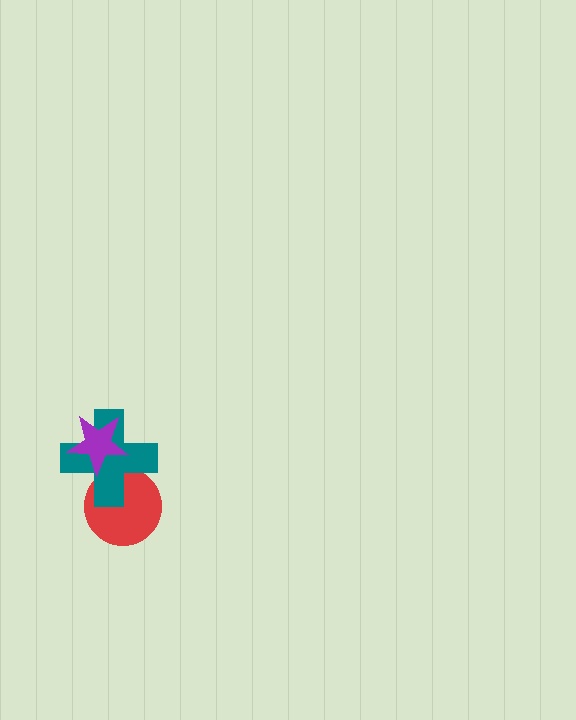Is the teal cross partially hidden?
Yes, it is partially covered by another shape.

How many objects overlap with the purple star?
1 object overlaps with the purple star.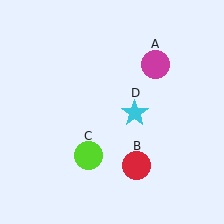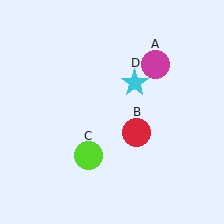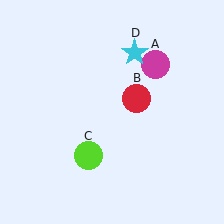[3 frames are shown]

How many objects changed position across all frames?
2 objects changed position: red circle (object B), cyan star (object D).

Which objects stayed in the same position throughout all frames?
Magenta circle (object A) and lime circle (object C) remained stationary.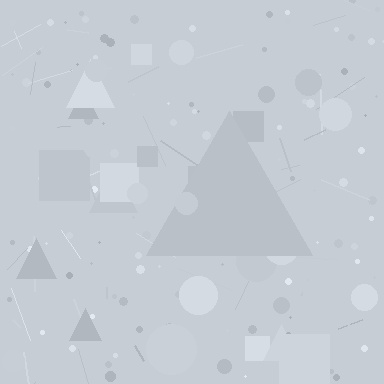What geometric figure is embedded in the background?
A triangle is embedded in the background.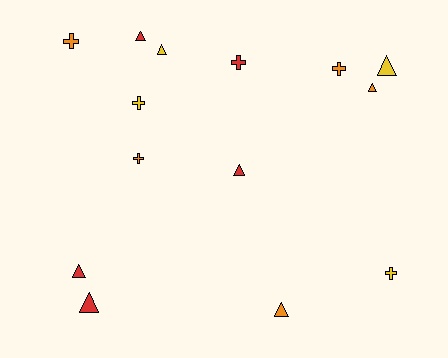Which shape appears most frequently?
Triangle, with 8 objects.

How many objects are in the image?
There are 14 objects.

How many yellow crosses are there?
There are 2 yellow crosses.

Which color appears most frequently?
Red, with 5 objects.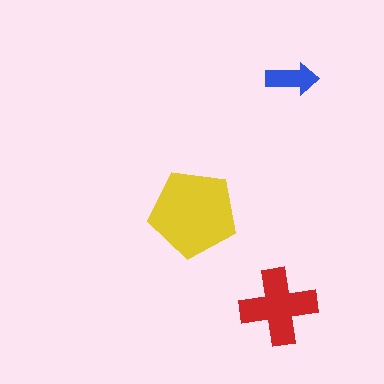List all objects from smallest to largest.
The blue arrow, the red cross, the yellow pentagon.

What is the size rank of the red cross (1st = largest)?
2nd.